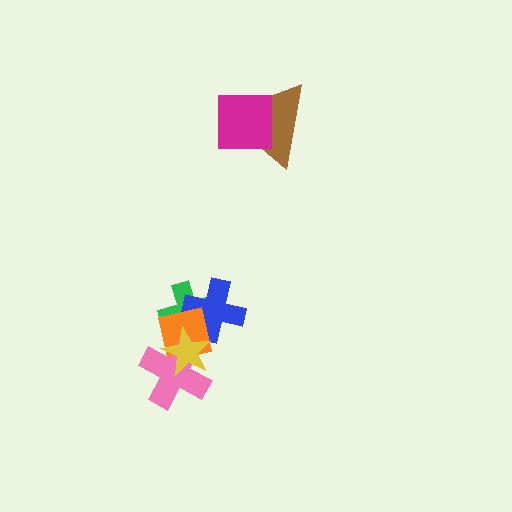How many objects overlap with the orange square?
4 objects overlap with the orange square.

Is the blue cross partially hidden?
Yes, it is partially covered by another shape.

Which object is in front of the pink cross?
The yellow star is in front of the pink cross.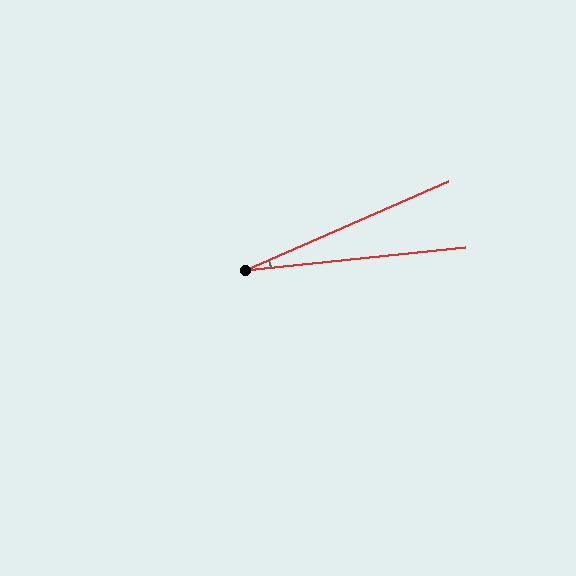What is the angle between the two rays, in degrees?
Approximately 18 degrees.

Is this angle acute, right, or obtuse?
It is acute.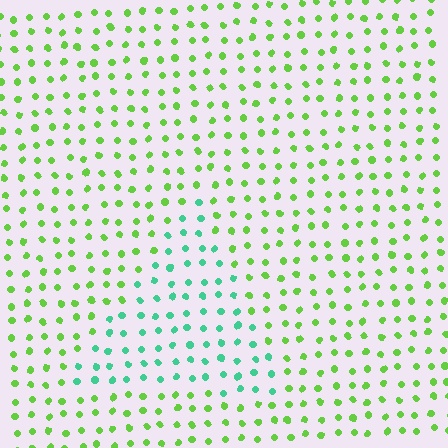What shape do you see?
I see a triangle.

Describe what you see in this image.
The image is filled with small lime elements in a uniform arrangement. A triangle-shaped region is visible where the elements are tinted to a slightly different hue, forming a subtle color boundary.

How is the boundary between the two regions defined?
The boundary is defined purely by a slight shift in hue (about 50 degrees). Spacing, size, and orientation are identical on both sides.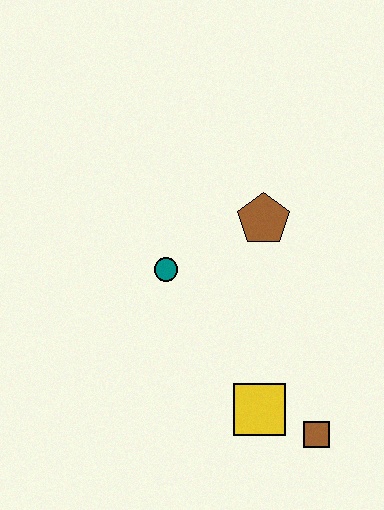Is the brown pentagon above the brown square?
Yes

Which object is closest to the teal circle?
The brown pentagon is closest to the teal circle.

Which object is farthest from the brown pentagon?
The brown square is farthest from the brown pentagon.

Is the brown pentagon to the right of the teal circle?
Yes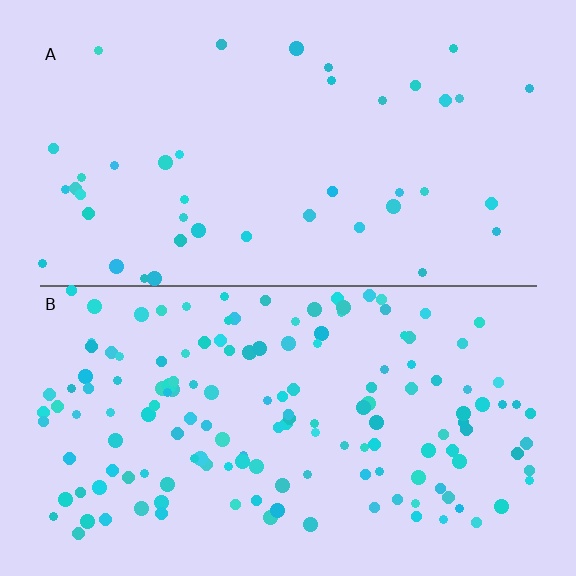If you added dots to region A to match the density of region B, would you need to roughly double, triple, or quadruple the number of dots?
Approximately quadruple.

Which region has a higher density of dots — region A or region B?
B (the bottom).